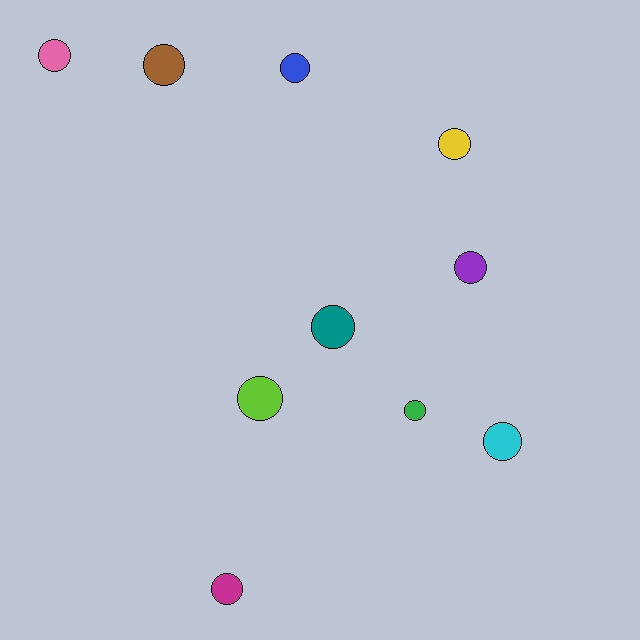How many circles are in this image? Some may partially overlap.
There are 10 circles.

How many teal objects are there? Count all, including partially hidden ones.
There is 1 teal object.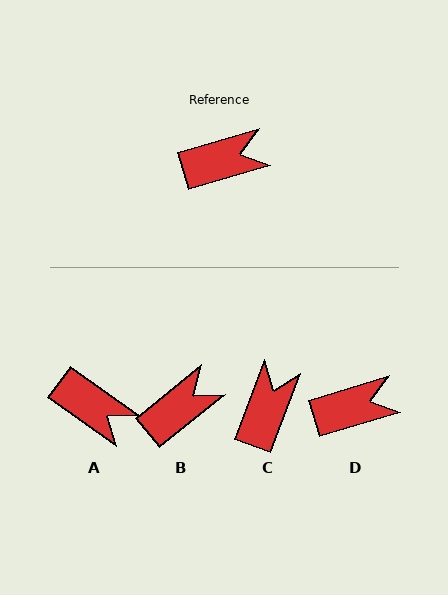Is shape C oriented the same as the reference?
No, it is off by about 53 degrees.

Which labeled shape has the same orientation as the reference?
D.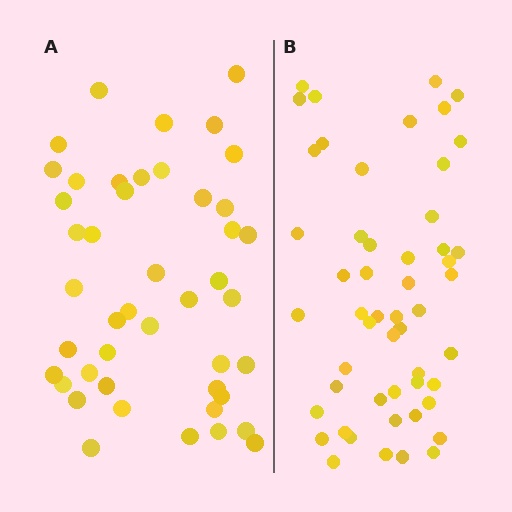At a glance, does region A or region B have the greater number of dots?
Region B (the right region) has more dots.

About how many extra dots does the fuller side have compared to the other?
Region B has roughly 8 or so more dots than region A.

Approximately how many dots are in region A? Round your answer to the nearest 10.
About 40 dots. (The exact count is 45, which rounds to 40.)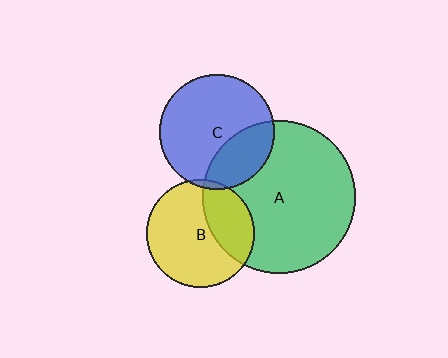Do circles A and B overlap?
Yes.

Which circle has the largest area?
Circle A (green).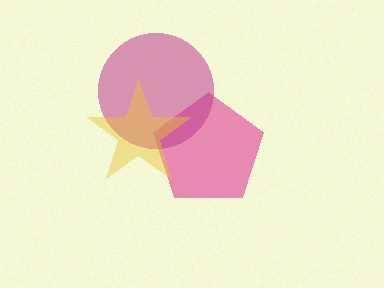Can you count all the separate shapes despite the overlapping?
Yes, there are 3 separate shapes.